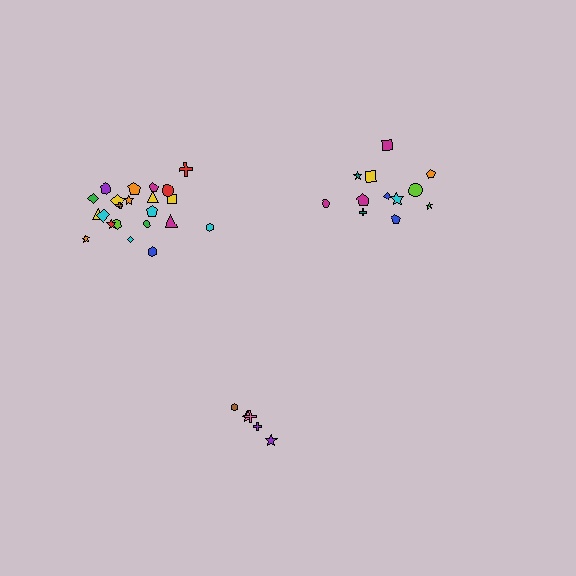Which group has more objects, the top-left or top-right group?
The top-left group.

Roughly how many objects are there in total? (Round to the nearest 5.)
Roughly 40 objects in total.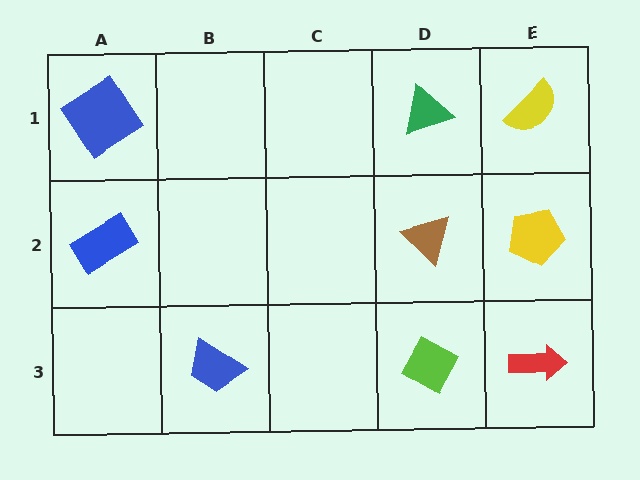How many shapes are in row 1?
3 shapes.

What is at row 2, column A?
A blue rectangle.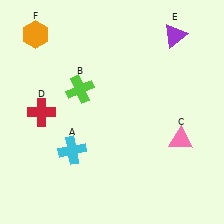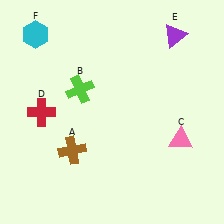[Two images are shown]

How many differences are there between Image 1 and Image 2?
There are 2 differences between the two images.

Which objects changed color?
A changed from cyan to brown. F changed from orange to cyan.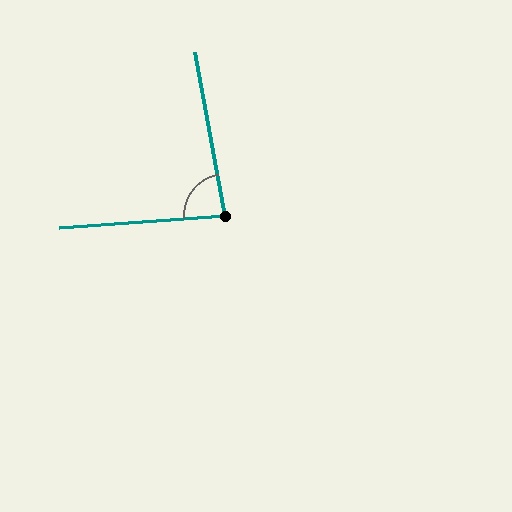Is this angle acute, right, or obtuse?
It is acute.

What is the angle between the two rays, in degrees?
Approximately 84 degrees.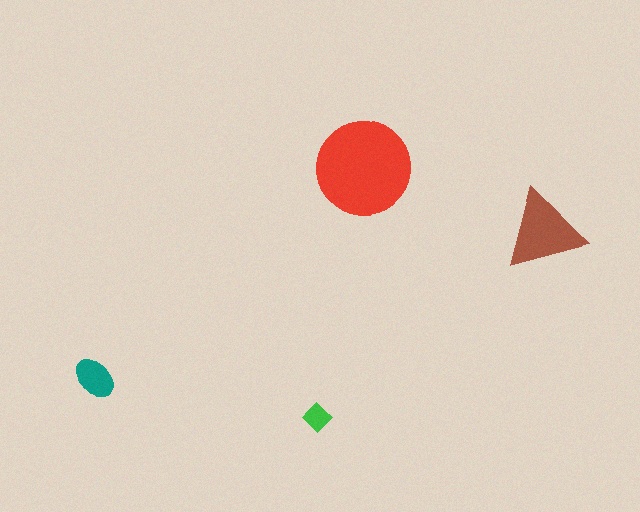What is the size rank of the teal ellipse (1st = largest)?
3rd.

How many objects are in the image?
There are 4 objects in the image.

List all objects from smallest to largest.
The green diamond, the teal ellipse, the brown triangle, the red circle.